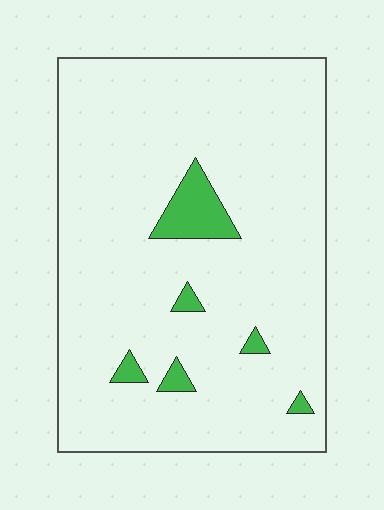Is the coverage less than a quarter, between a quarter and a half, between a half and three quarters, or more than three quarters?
Less than a quarter.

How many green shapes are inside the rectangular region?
6.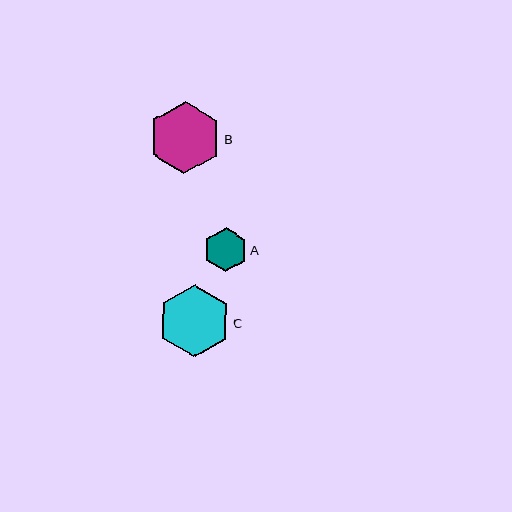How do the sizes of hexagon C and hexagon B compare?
Hexagon C and hexagon B are approximately the same size.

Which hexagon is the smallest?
Hexagon A is the smallest with a size of approximately 44 pixels.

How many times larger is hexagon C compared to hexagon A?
Hexagon C is approximately 1.6 times the size of hexagon A.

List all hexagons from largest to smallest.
From largest to smallest: C, B, A.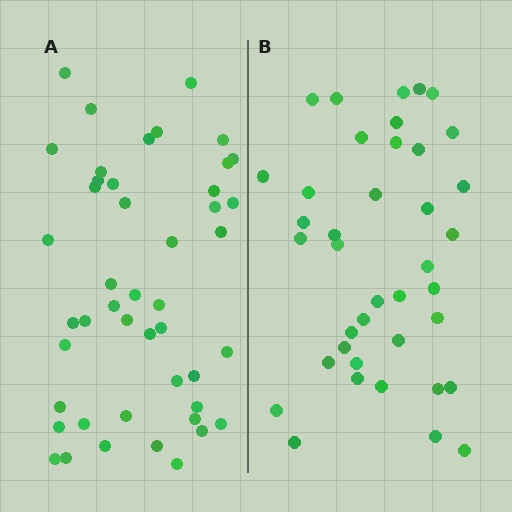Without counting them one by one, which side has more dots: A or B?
Region A (the left region) has more dots.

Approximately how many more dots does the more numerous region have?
Region A has roughly 8 or so more dots than region B.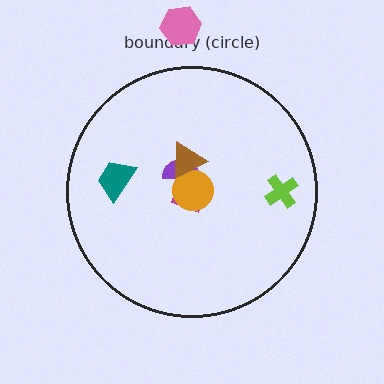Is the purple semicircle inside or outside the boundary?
Inside.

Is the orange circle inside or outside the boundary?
Inside.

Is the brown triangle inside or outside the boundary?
Inside.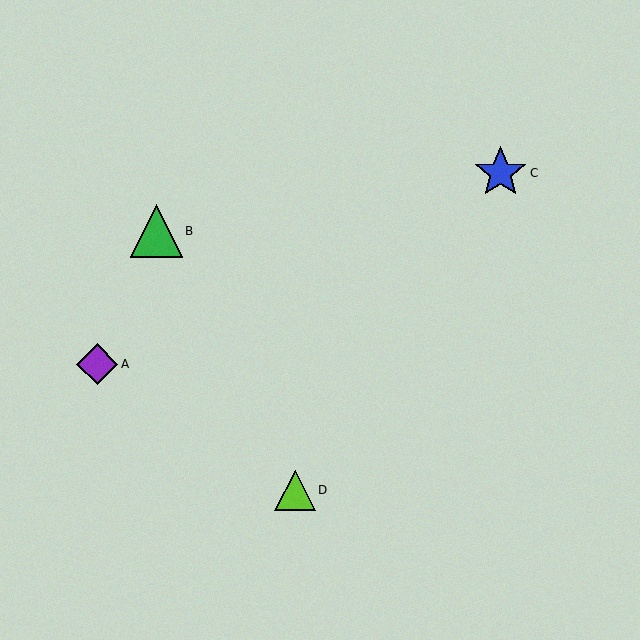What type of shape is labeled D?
Shape D is a lime triangle.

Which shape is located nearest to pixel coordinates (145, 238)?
The green triangle (labeled B) at (156, 231) is nearest to that location.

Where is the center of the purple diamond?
The center of the purple diamond is at (97, 364).